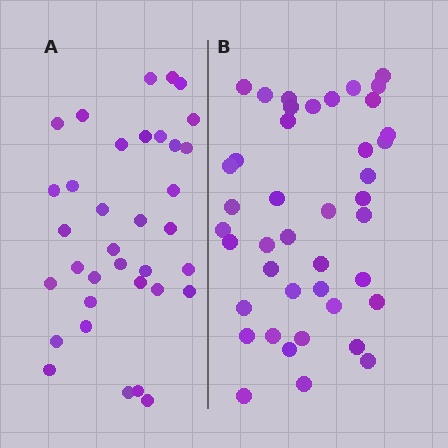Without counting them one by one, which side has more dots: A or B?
Region B (the right region) has more dots.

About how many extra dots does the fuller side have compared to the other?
Region B has roughly 8 or so more dots than region A.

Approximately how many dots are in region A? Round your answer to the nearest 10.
About 40 dots. (The exact count is 35, which rounds to 40.)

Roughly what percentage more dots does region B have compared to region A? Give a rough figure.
About 20% more.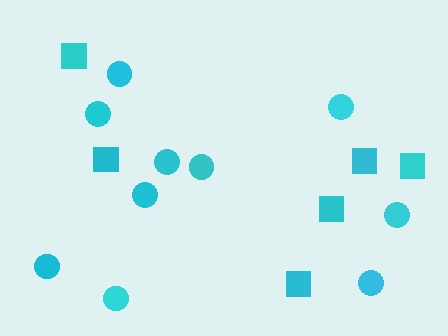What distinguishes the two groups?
There are 2 groups: one group of squares (6) and one group of circles (10).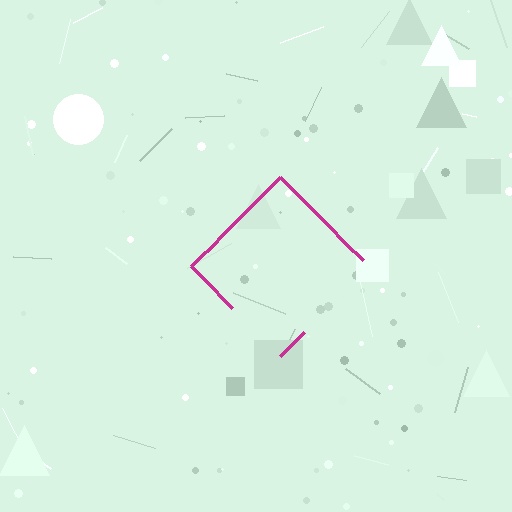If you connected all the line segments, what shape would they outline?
They would outline a diamond.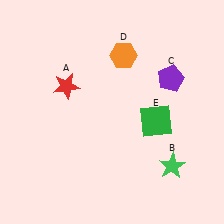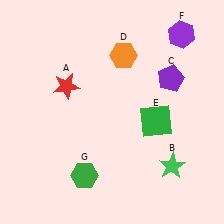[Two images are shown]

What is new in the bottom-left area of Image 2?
A green hexagon (G) was added in the bottom-left area of Image 2.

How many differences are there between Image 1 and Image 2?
There are 2 differences between the two images.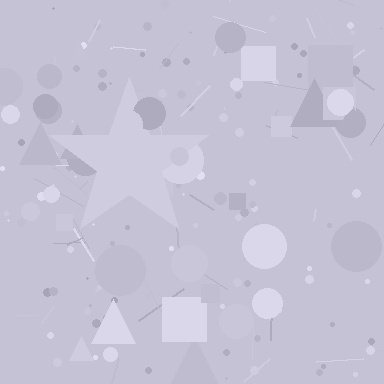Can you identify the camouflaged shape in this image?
The camouflaged shape is a star.